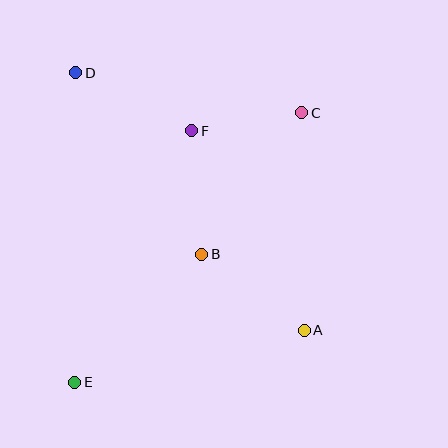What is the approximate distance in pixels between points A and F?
The distance between A and F is approximately 229 pixels.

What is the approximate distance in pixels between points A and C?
The distance between A and C is approximately 217 pixels.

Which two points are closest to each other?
Points C and F are closest to each other.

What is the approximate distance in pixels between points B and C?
The distance between B and C is approximately 173 pixels.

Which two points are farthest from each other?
Points C and E are farthest from each other.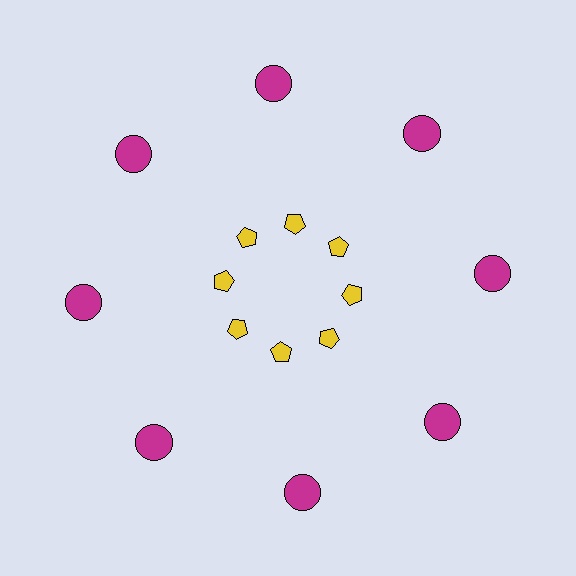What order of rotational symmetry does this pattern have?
This pattern has 8-fold rotational symmetry.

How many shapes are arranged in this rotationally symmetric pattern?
There are 16 shapes, arranged in 8 groups of 2.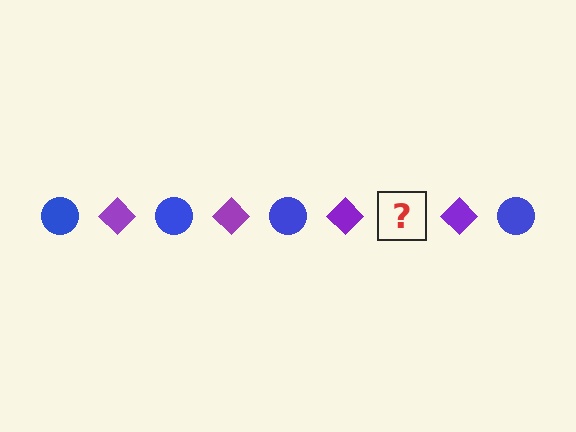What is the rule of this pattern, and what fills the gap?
The rule is that the pattern alternates between blue circle and purple diamond. The gap should be filled with a blue circle.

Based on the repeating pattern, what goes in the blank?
The blank should be a blue circle.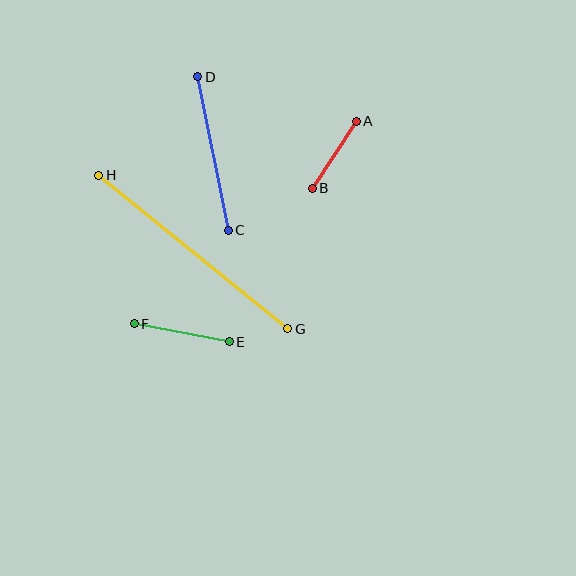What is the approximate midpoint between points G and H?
The midpoint is at approximately (193, 252) pixels.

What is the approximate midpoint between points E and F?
The midpoint is at approximately (182, 333) pixels.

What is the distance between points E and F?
The distance is approximately 97 pixels.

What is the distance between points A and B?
The distance is approximately 80 pixels.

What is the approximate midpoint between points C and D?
The midpoint is at approximately (213, 154) pixels.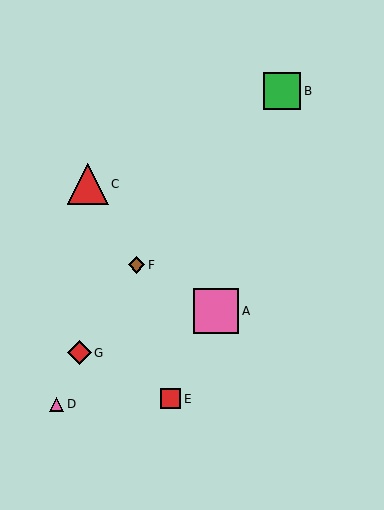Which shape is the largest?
The pink square (labeled A) is the largest.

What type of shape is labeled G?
Shape G is a red diamond.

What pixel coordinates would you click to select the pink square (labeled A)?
Click at (216, 311) to select the pink square A.